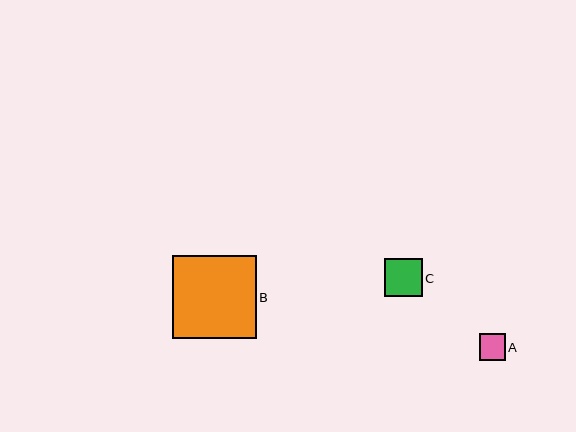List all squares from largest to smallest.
From largest to smallest: B, C, A.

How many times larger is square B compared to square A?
Square B is approximately 3.2 times the size of square A.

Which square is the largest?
Square B is the largest with a size of approximately 84 pixels.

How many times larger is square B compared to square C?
Square B is approximately 2.2 times the size of square C.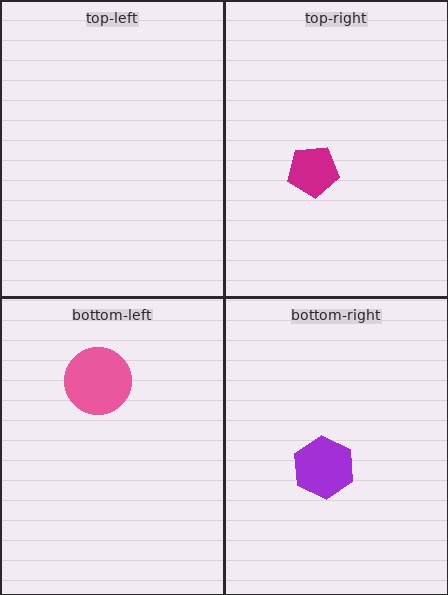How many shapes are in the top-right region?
1.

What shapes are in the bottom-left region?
The pink circle.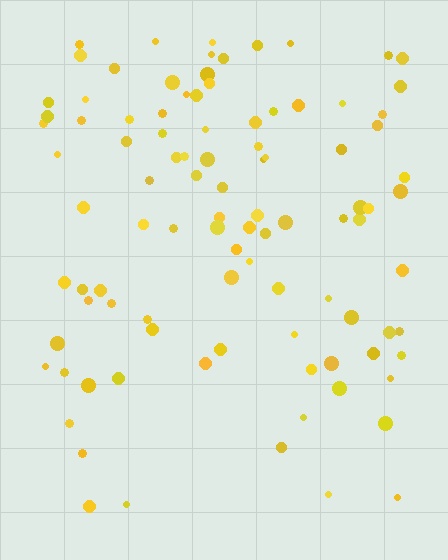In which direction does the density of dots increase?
From bottom to top, with the top side densest.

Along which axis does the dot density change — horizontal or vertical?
Vertical.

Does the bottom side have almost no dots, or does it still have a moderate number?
Still a moderate number, just noticeably fewer than the top.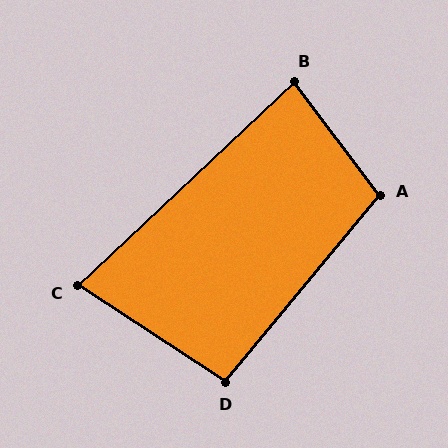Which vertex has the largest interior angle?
A, at approximately 103 degrees.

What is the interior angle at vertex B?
Approximately 84 degrees (acute).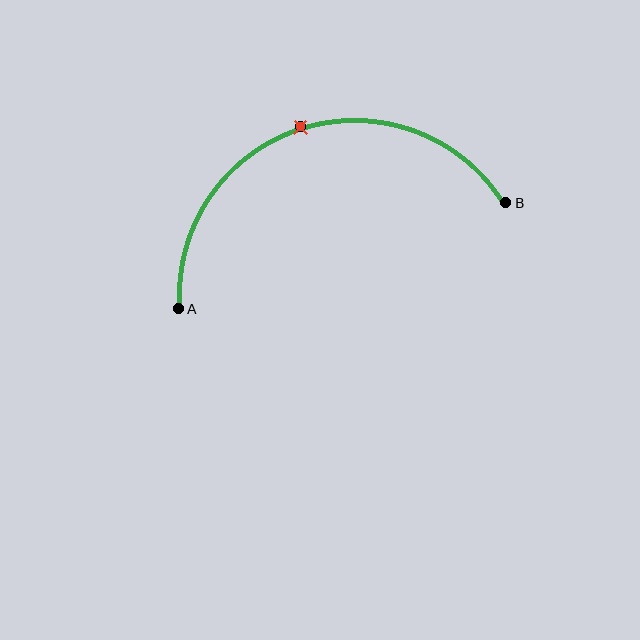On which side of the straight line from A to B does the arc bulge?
The arc bulges above the straight line connecting A and B.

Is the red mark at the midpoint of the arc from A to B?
Yes. The red mark lies on the arc at equal arc-length from both A and B — it is the arc midpoint.